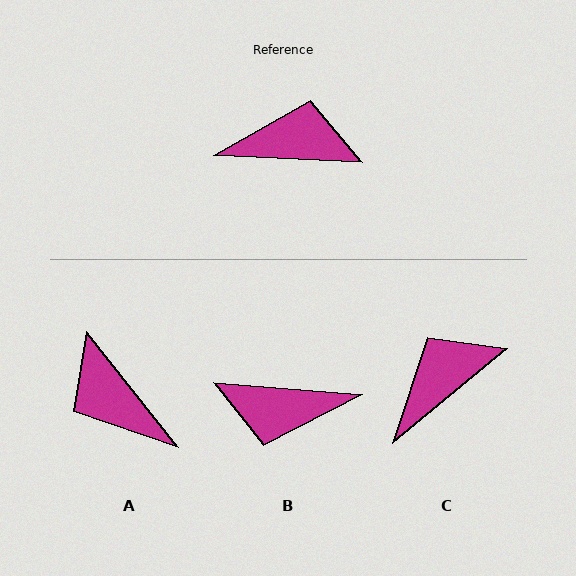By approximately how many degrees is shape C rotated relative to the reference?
Approximately 42 degrees counter-clockwise.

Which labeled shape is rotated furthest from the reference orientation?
B, about 178 degrees away.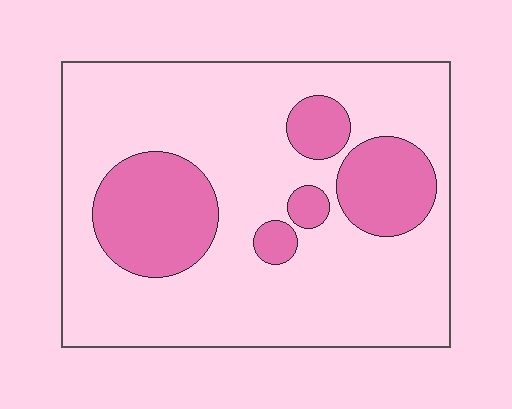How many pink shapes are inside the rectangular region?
5.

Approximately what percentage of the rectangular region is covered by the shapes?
Approximately 25%.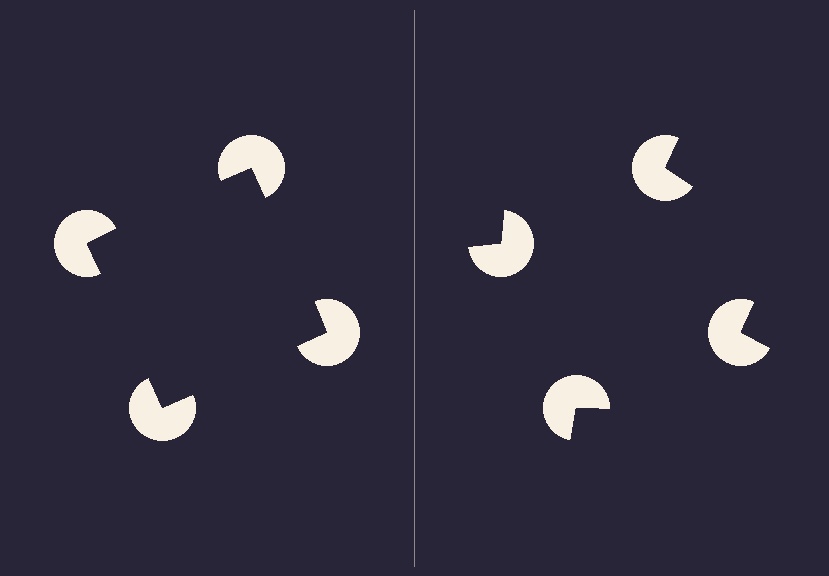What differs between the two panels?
The pac-man discs are positioned identically on both sides; only the wedge orientations differ. On the left they align to a square; on the right they are misaligned.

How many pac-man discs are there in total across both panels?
8 — 4 on each side.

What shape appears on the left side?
An illusory square.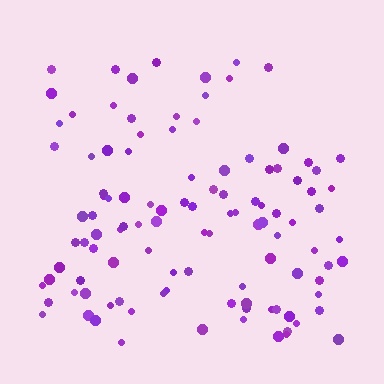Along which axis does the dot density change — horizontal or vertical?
Vertical.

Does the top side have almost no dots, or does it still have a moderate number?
Still a moderate number, just noticeably fewer than the bottom.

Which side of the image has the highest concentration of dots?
The bottom.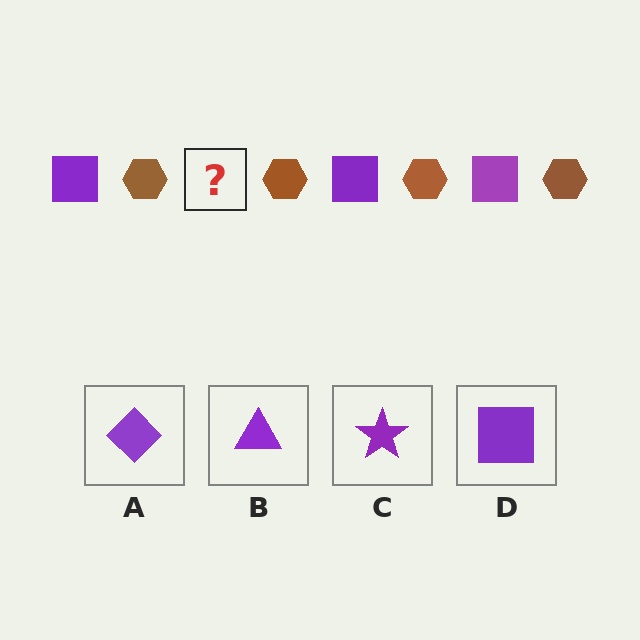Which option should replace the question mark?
Option D.